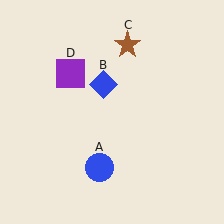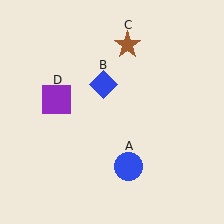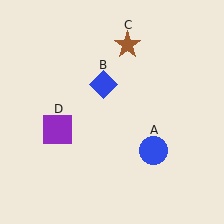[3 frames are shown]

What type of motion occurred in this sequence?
The blue circle (object A), purple square (object D) rotated counterclockwise around the center of the scene.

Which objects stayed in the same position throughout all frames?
Blue diamond (object B) and brown star (object C) remained stationary.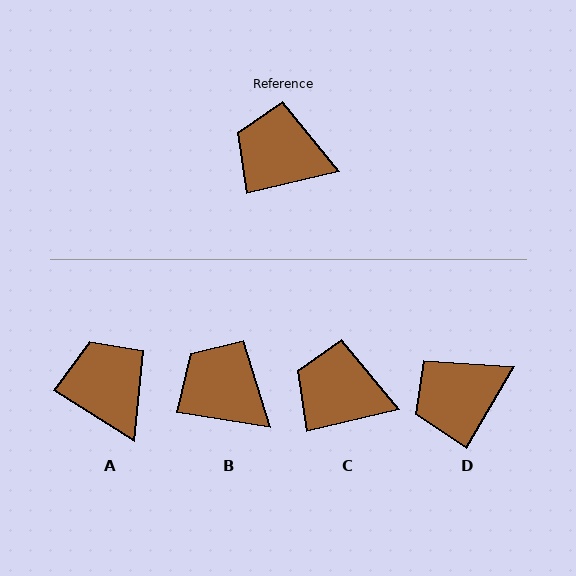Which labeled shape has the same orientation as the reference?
C.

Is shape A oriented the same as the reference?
No, it is off by about 45 degrees.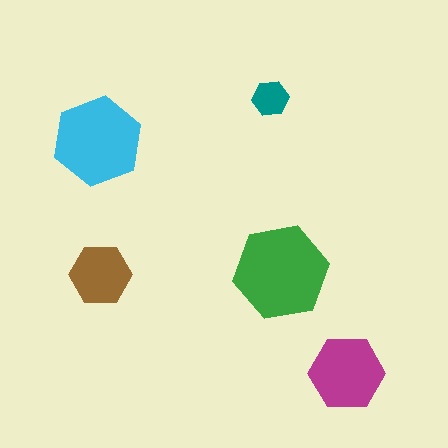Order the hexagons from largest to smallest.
the green one, the cyan one, the magenta one, the brown one, the teal one.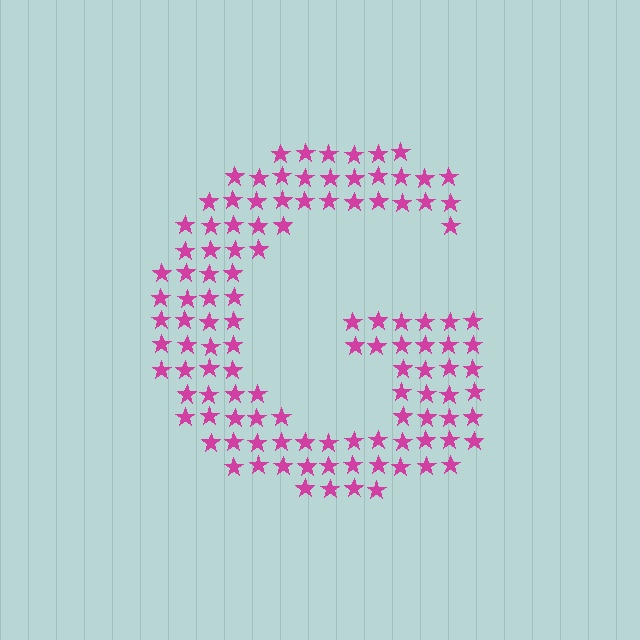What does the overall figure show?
The overall figure shows the letter G.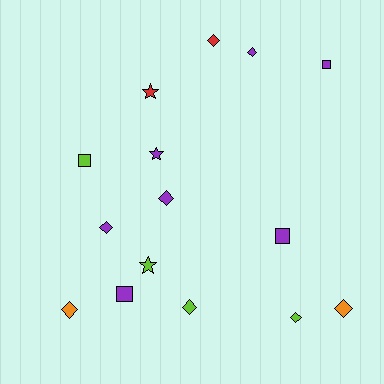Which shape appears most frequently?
Diamond, with 8 objects.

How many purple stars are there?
There is 1 purple star.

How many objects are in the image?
There are 15 objects.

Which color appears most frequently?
Purple, with 7 objects.